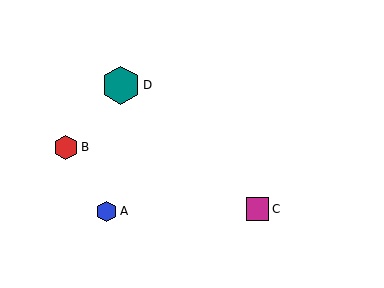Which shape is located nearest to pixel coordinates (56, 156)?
The red hexagon (labeled B) at (66, 147) is nearest to that location.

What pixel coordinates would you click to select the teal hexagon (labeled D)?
Click at (121, 85) to select the teal hexagon D.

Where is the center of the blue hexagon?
The center of the blue hexagon is at (106, 211).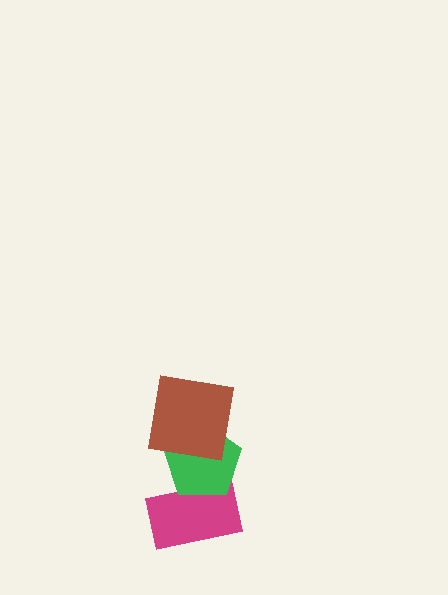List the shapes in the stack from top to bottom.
From top to bottom: the brown square, the green pentagon, the magenta rectangle.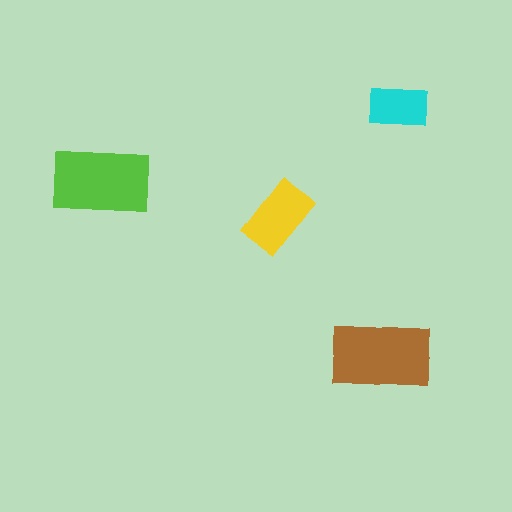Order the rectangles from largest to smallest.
the brown one, the lime one, the yellow one, the cyan one.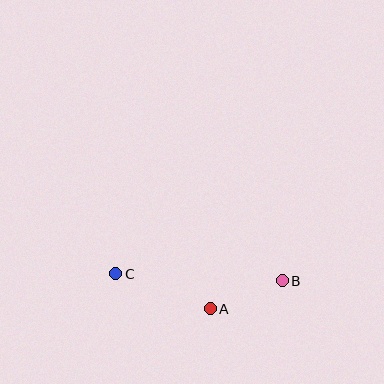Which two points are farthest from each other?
Points B and C are farthest from each other.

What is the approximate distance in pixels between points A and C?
The distance between A and C is approximately 101 pixels.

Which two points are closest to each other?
Points A and B are closest to each other.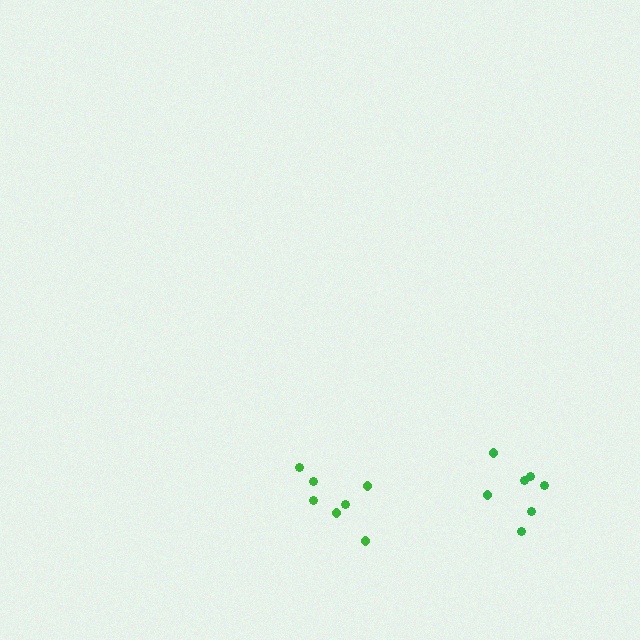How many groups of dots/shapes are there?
There are 2 groups.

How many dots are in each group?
Group 1: 7 dots, Group 2: 7 dots (14 total).